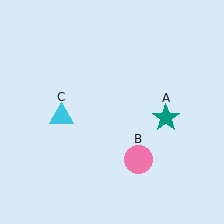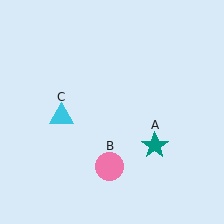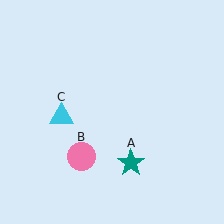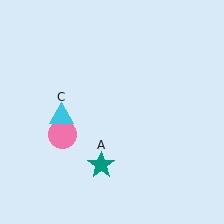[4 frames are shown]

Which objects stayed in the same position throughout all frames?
Cyan triangle (object C) remained stationary.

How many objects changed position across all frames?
2 objects changed position: teal star (object A), pink circle (object B).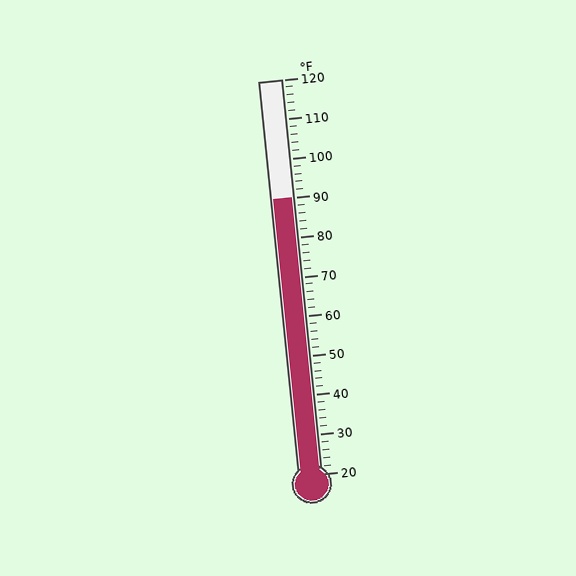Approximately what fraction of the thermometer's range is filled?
The thermometer is filled to approximately 70% of its range.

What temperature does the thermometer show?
The thermometer shows approximately 90°F.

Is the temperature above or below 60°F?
The temperature is above 60°F.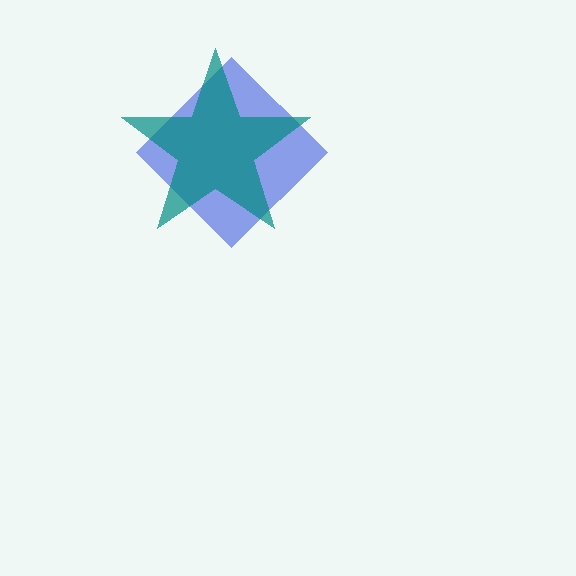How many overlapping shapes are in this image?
There are 2 overlapping shapes in the image.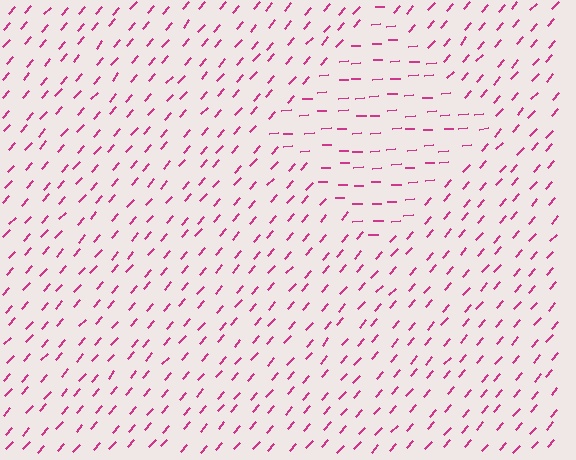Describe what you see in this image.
The image is filled with small magenta line segments. A diamond region in the image has lines oriented differently from the surrounding lines, creating a visible texture boundary.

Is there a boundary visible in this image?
Yes, there is a texture boundary formed by a change in line orientation.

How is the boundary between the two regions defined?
The boundary is defined purely by a change in line orientation (approximately 45 degrees difference). All lines are the same color and thickness.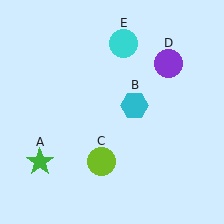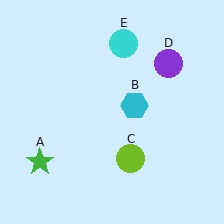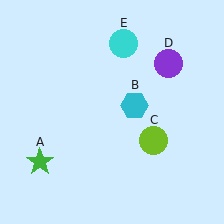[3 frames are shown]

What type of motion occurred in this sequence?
The lime circle (object C) rotated counterclockwise around the center of the scene.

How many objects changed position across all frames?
1 object changed position: lime circle (object C).